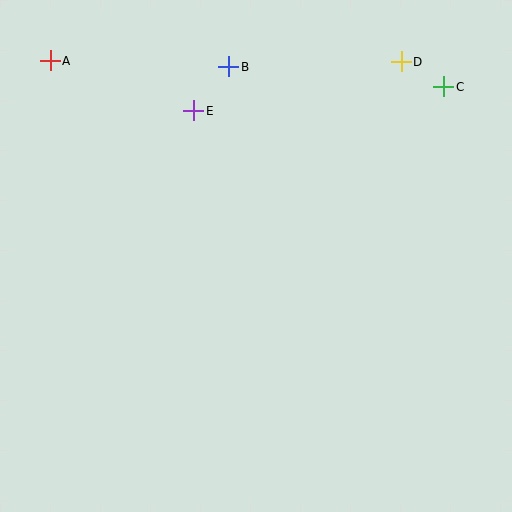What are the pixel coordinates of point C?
Point C is at (444, 87).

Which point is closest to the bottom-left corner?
Point E is closest to the bottom-left corner.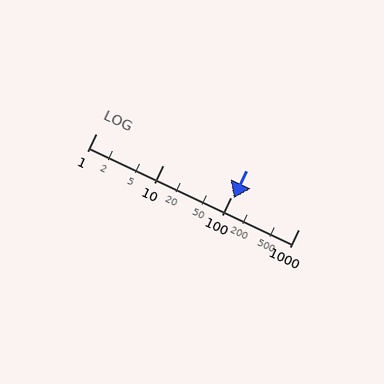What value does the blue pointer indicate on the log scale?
The pointer indicates approximately 110.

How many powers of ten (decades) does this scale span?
The scale spans 3 decades, from 1 to 1000.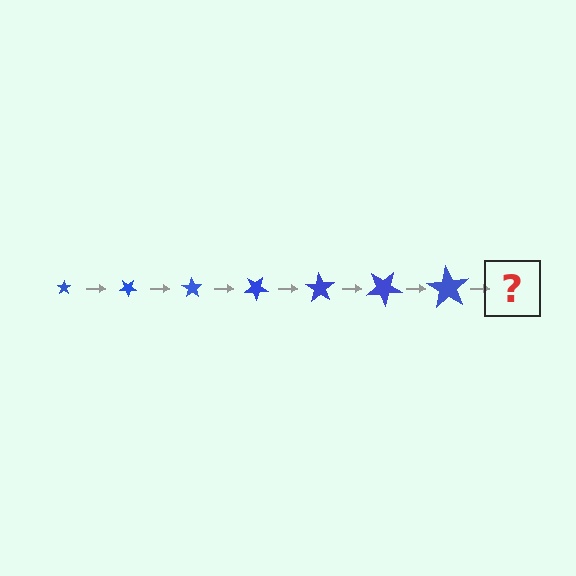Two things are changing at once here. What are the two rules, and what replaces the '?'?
The two rules are that the star grows larger each step and it rotates 35 degrees each step. The '?' should be a star, larger than the previous one and rotated 245 degrees from the start.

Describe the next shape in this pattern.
It should be a star, larger than the previous one and rotated 245 degrees from the start.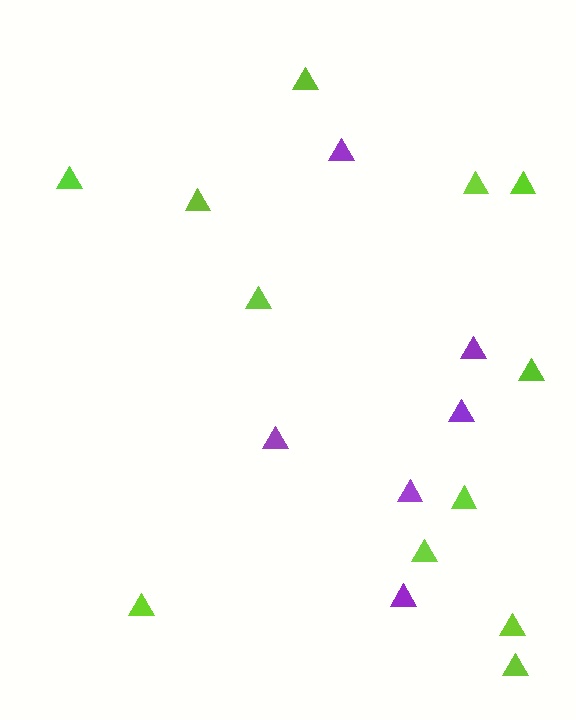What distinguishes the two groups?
There are 2 groups: one group of lime triangles (12) and one group of purple triangles (6).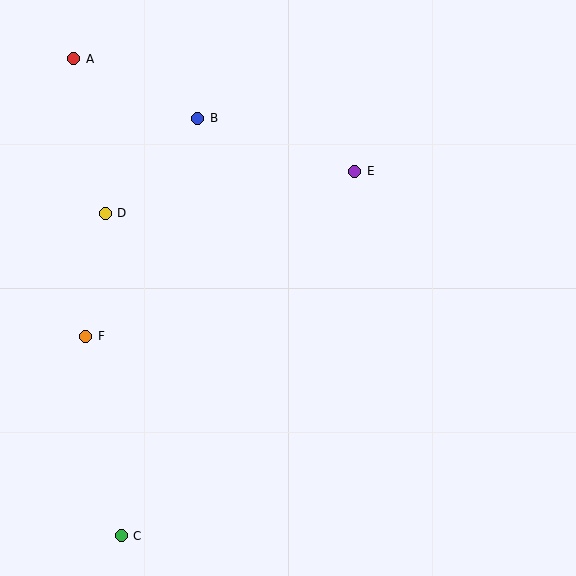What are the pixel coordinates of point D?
Point D is at (105, 213).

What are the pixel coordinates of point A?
Point A is at (74, 59).